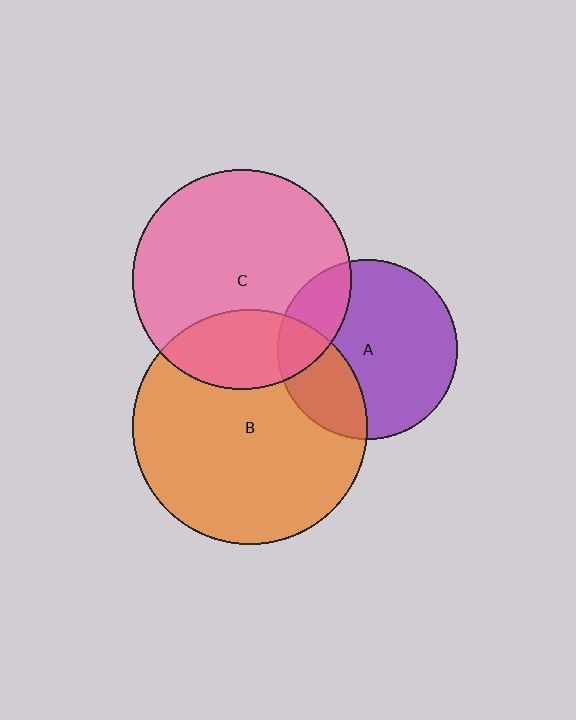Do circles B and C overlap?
Yes.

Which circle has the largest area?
Circle B (orange).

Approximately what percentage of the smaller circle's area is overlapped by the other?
Approximately 25%.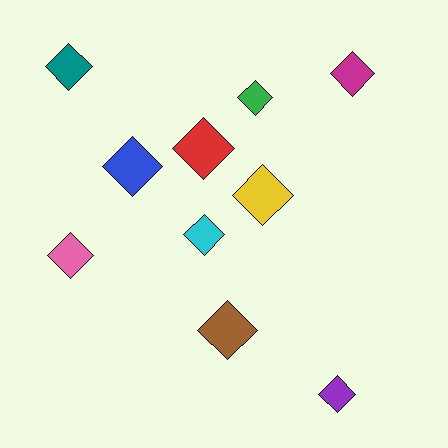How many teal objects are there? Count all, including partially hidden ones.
There is 1 teal object.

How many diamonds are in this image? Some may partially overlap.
There are 10 diamonds.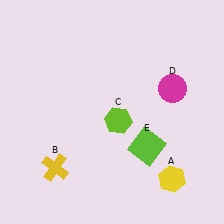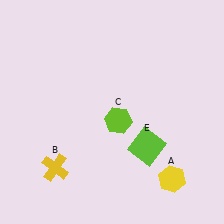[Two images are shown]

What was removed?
The magenta circle (D) was removed in Image 2.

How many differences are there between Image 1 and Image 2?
There is 1 difference between the two images.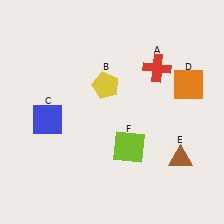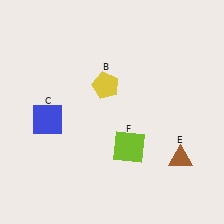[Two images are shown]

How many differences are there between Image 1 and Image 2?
There are 2 differences between the two images.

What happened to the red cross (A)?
The red cross (A) was removed in Image 2. It was in the top-right area of Image 1.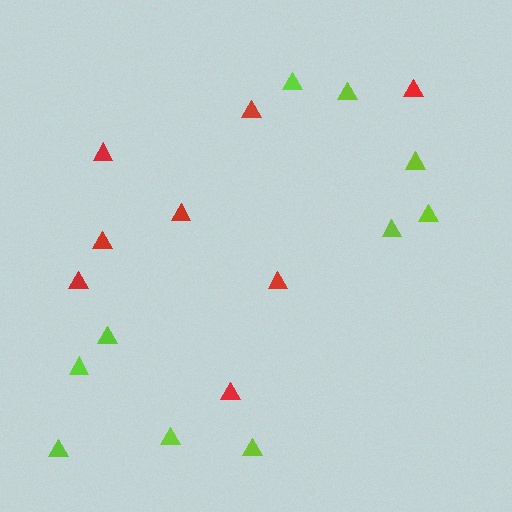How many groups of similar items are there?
There are 2 groups: one group of red triangles (8) and one group of lime triangles (10).